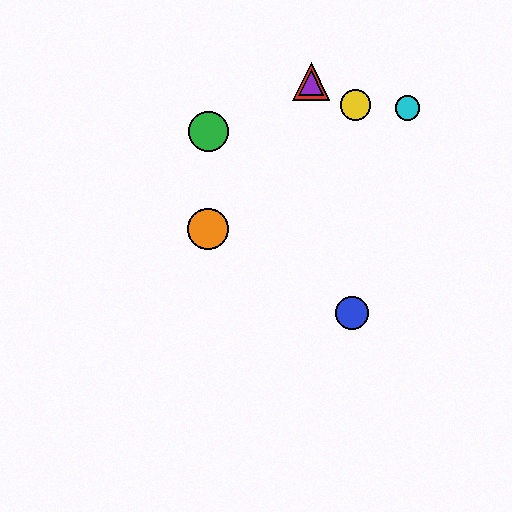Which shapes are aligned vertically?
The red triangle, the purple triangle are aligned vertically.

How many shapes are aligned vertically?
2 shapes (the red triangle, the purple triangle) are aligned vertically.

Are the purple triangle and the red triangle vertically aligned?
Yes, both are at x≈311.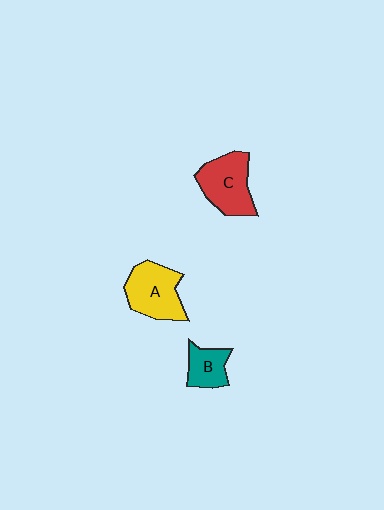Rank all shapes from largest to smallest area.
From largest to smallest: C (red), A (yellow), B (teal).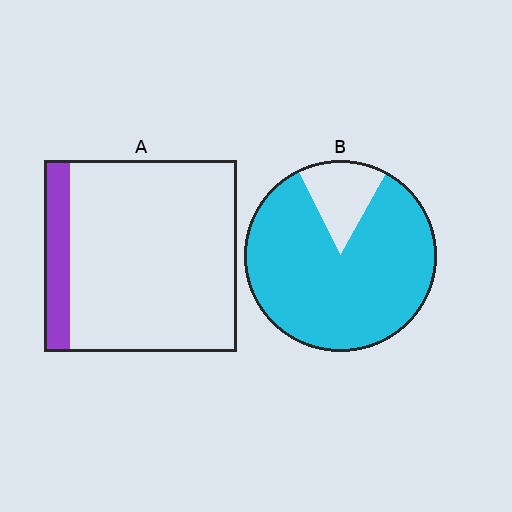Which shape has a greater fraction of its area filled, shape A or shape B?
Shape B.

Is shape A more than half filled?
No.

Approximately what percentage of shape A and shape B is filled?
A is approximately 15% and B is approximately 85%.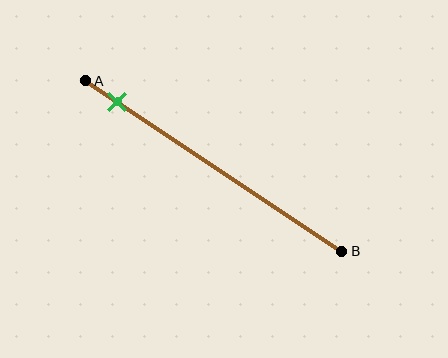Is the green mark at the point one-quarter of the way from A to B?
No, the mark is at about 10% from A, not at the 25% one-quarter point.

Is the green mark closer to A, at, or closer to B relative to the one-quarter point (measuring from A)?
The green mark is closer to point A than the one-quarter point of segment AB.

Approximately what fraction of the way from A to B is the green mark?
The green mark is approximately 10% of the way from A to B.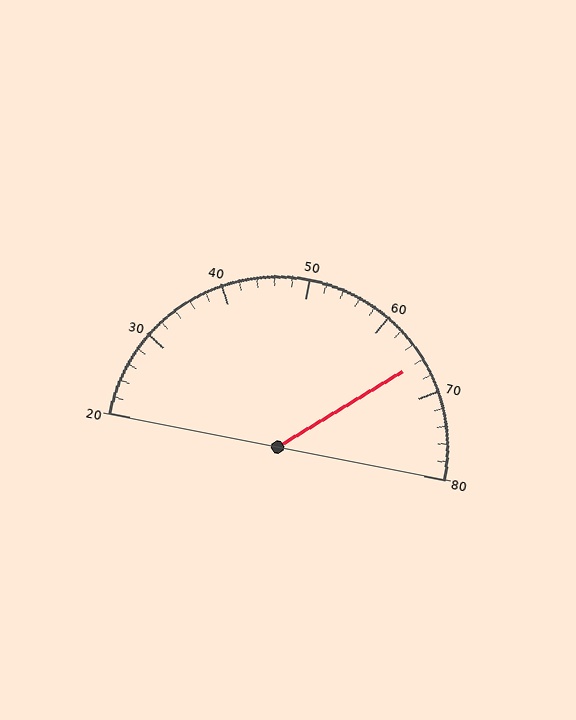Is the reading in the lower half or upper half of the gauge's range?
The reading is in the upper half of the range (20 to 80).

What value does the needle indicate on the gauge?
The needle indicates approximately 66.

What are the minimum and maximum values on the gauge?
The gauge ranges from 20 to 80.